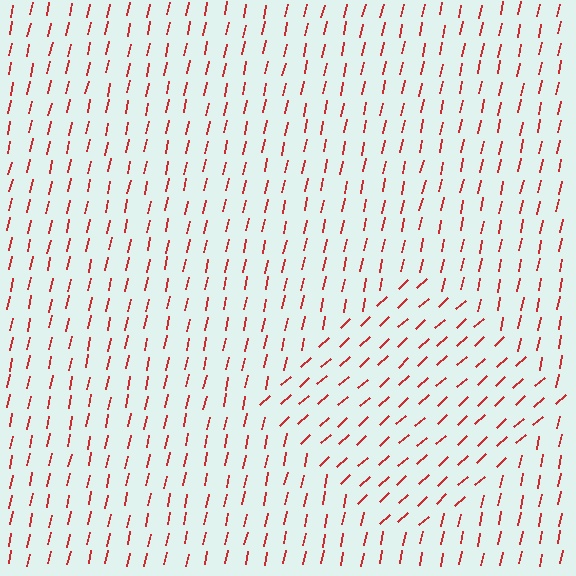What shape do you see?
I see a diamond.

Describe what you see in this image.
The image is filled with small red line segments. A diamond region in the image has lines oriented differently from the surrounding lines, creating a visible texture boundary.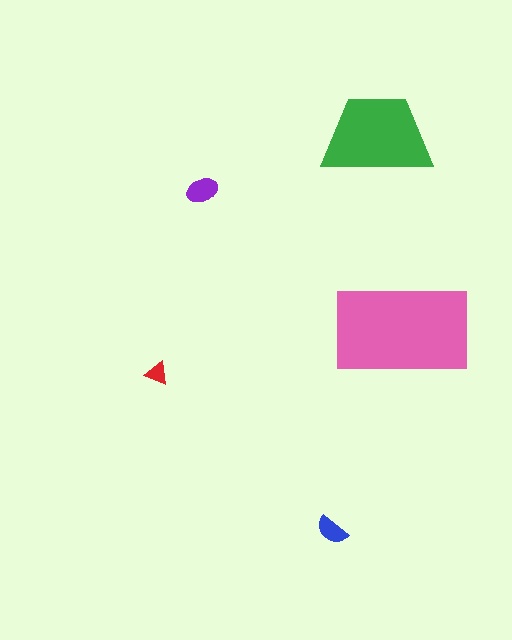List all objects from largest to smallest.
The pink rectangle, the green trapezoid, the purple ellipse, the blue semicircle, the red triangle.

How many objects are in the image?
There are 5 objects in the image.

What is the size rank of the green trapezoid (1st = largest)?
2nd.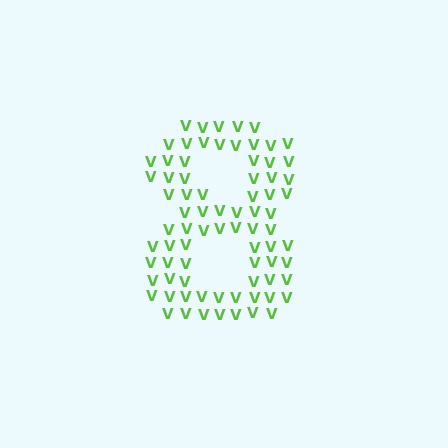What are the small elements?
The small elements are letter V's.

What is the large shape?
The large shape is the digit 8.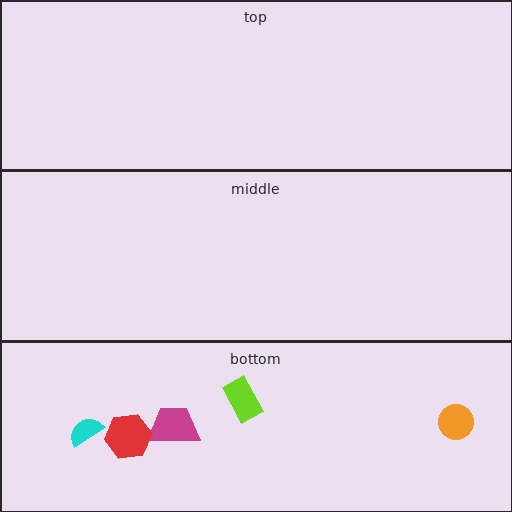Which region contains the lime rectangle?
The bottom region.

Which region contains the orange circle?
The bottom region.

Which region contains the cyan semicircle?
The bottom region.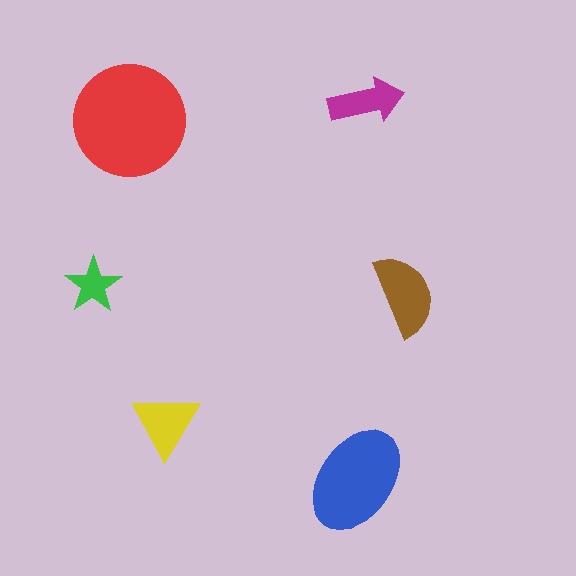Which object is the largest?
The red circle.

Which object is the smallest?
The green star.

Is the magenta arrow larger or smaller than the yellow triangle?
Smaller.